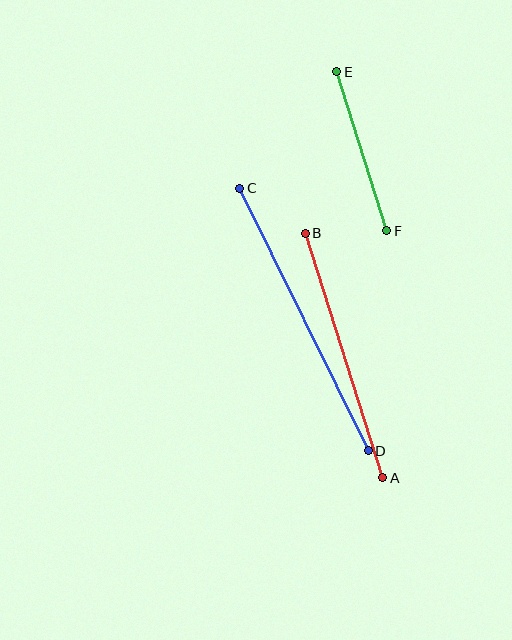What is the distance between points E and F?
The distance is approximately 166 pixels.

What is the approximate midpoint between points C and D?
The midpoint is at approximately (304, 320) pixels.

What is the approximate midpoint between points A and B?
The midpoint is at approximately (344, 356) pixels.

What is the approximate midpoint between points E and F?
The midpoint is at approximately (362, 151) pixels.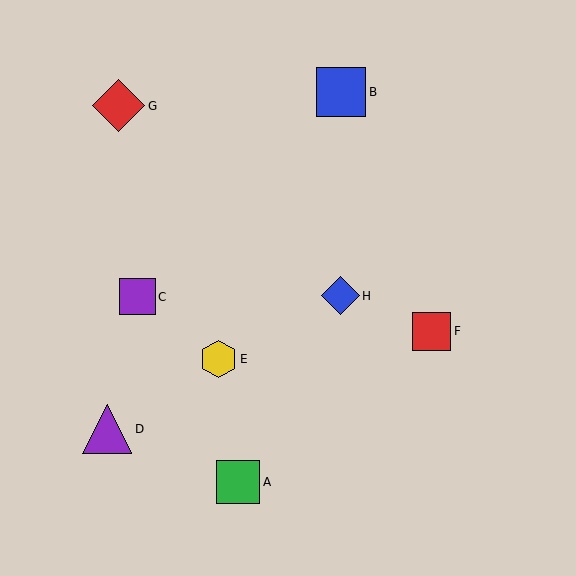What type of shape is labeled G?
Shape G is a red diamond.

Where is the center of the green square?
The center of the green square is at (238, 482).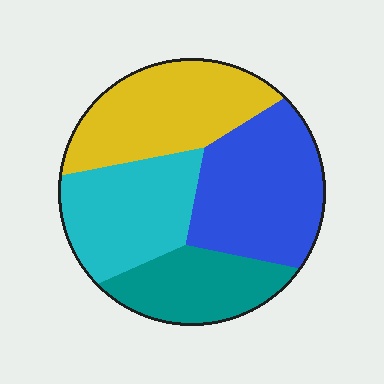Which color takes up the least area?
Teal, at roughly 20%.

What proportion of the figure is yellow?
Yellow takes up about one quarter (1/4) of the figure.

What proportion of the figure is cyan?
Cyan covers roughly 25% of the figure.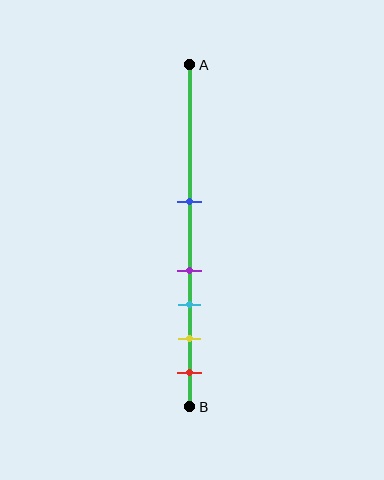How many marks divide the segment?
There are 5 marks dividing the segment.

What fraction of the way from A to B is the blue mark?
The blue mark is approximately 40% (0.4) of the way from A to B.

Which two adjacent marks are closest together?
The purple and cyan marks are the closest adjacent pair.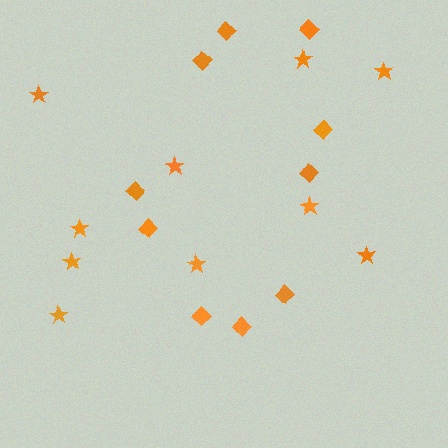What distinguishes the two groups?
There are 2 groups: one group of stars (10) and one group of diamonds (10).